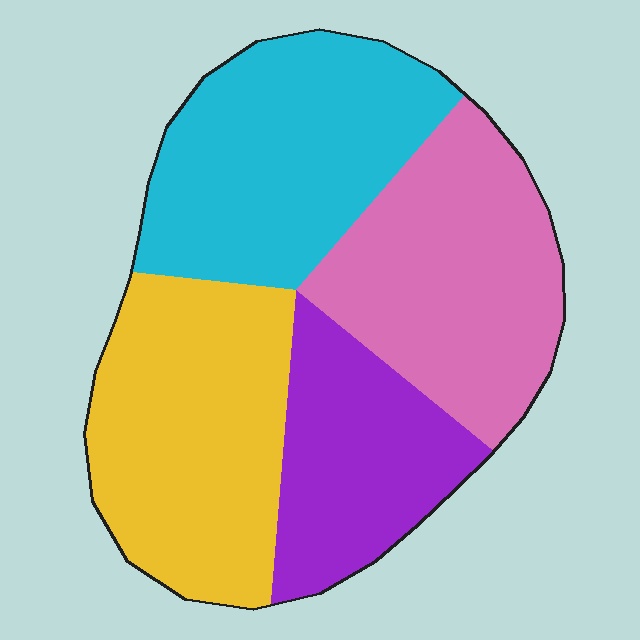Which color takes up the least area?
Purple, at roughly 20%.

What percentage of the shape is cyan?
Cyan covers around 25% of the shape.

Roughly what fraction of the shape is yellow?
Yellow covers 28% of the shape.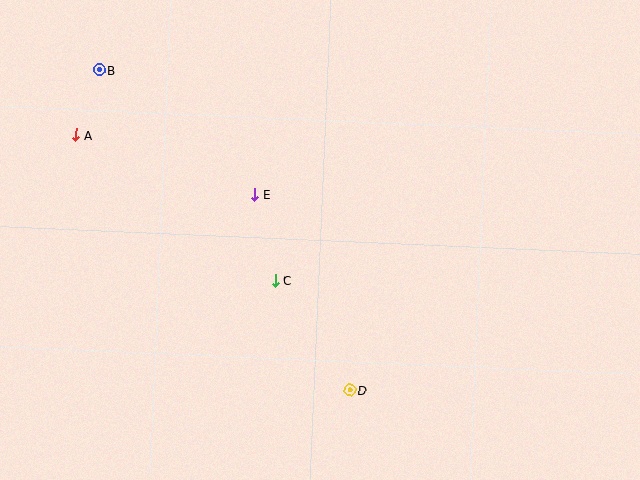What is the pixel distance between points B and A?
The distance between B and A is 69 pixels.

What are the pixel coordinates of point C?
Point C is at (275, 280).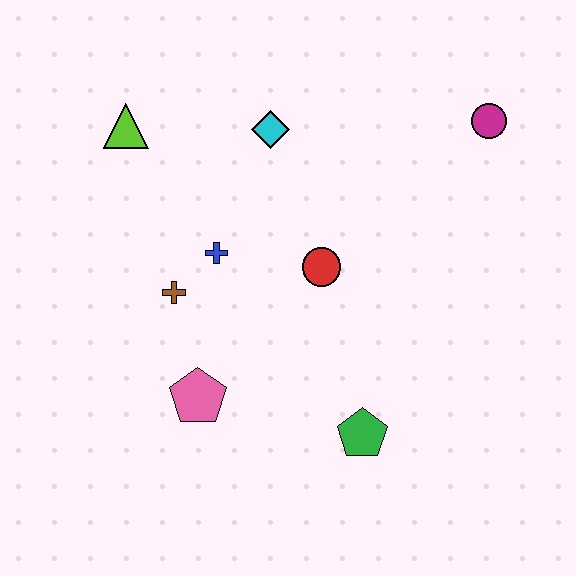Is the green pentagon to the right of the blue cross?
Yes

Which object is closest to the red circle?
The blue cross is closest to the red circle.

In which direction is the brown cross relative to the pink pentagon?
The brown cross is above the pink pentagon.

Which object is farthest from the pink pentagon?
The magenta circle is farthest from the pink pentagon.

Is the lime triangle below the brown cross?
No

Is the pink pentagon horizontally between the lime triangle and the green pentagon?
Yes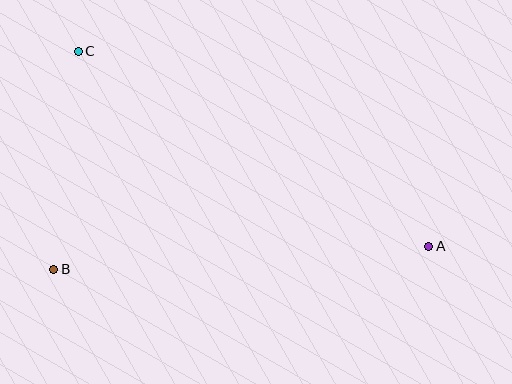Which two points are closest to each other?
Points B and C are closest to each other.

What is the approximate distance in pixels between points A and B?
The distance between A and B is approximately 375 pixels.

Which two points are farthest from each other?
Points A and C are farthest from each other.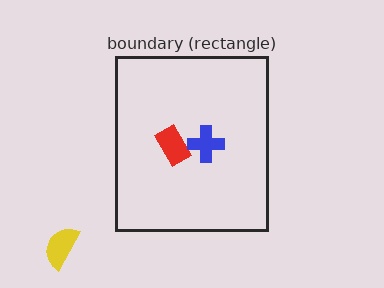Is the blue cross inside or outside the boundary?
Inside.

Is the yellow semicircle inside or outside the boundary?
Outside.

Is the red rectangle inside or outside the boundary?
Inside.